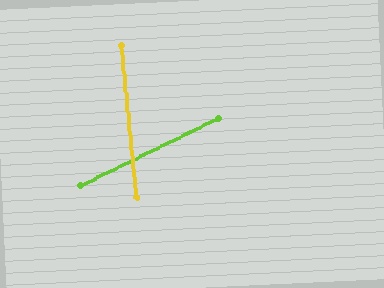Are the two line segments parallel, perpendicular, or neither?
Neither parallel nor perpendicular — they differ by about 70°.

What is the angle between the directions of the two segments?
Approximately 70 degrees.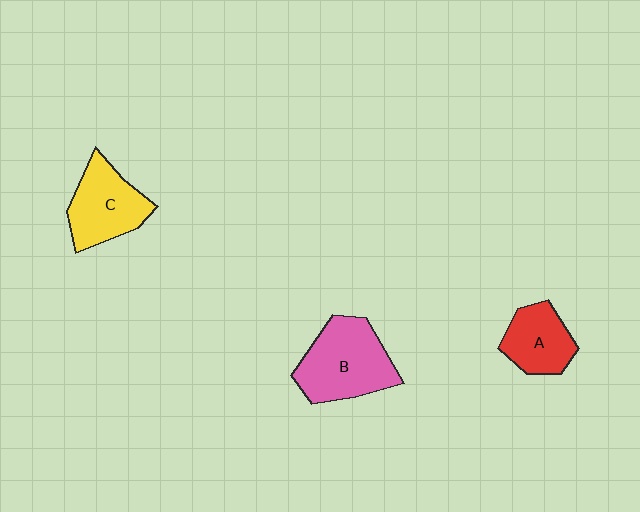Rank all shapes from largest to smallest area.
From largest to smallest: B (pink), C (yellow), A (red).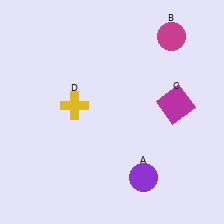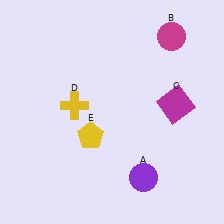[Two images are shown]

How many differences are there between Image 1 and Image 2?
There is 1 difference between the two images.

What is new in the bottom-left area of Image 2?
A yellow pentagon (E) was added in the bottom-left area of Image 2.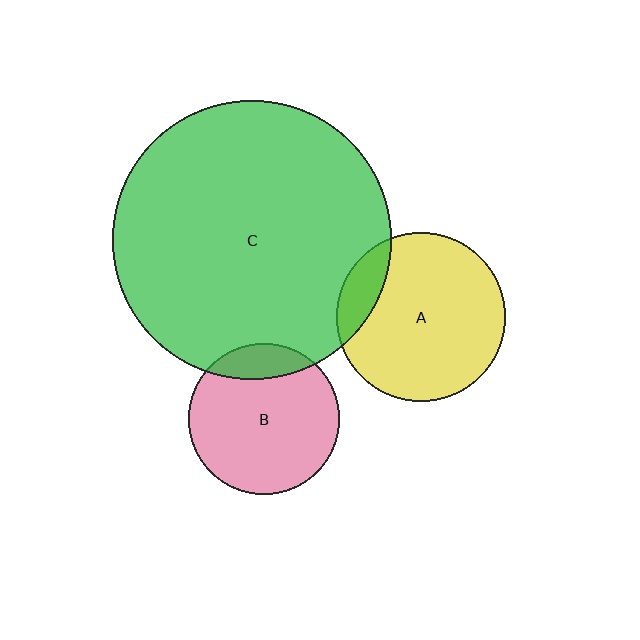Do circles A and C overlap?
Yes.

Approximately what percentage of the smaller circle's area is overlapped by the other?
Approximately 15%.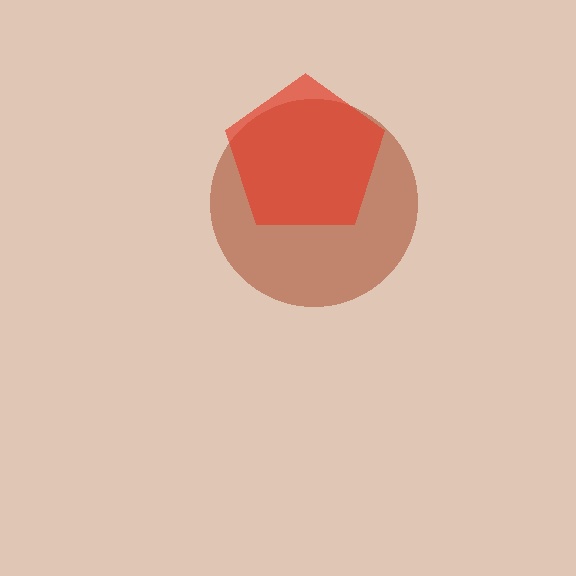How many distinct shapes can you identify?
There are 2 distinct shapes: a brown circle, a red pentagon.